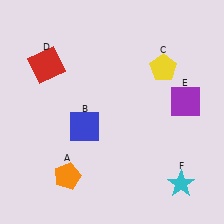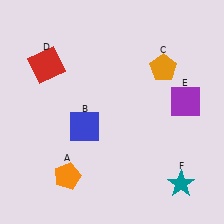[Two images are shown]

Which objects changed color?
C changed from yellow to orange. F changed from cyan to teal.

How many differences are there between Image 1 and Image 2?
There are 2 differences between the two images.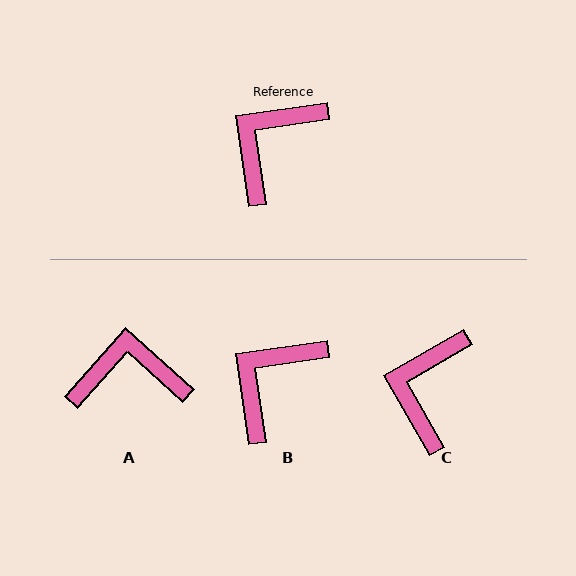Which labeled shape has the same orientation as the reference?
B.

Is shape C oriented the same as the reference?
No, it is off by about 22 degrees.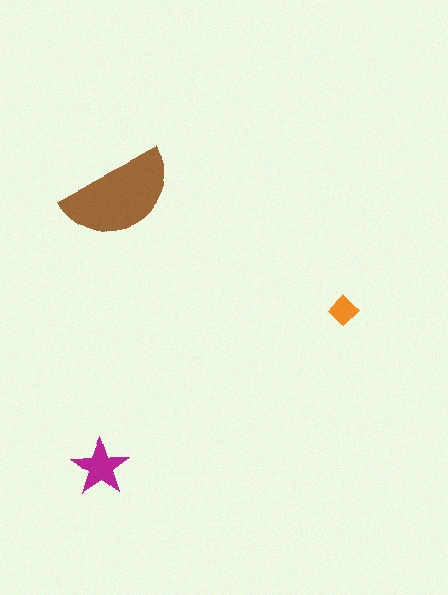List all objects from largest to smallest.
The brown semicircle, the magenta star, the orange diamond.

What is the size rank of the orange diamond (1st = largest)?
3rd.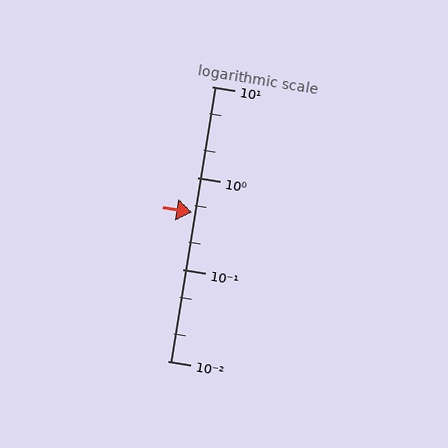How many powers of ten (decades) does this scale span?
The scale spans 3 decades, from 0.01 to 10.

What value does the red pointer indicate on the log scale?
The pointer indicates approximately 0.42.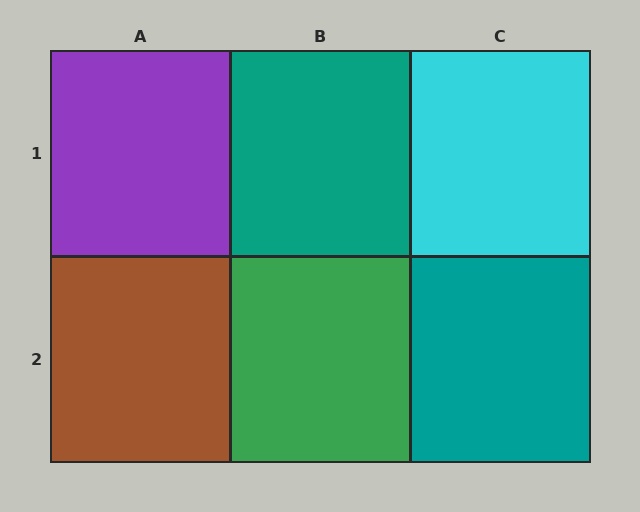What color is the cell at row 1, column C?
Cyan.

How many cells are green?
1 cell is green.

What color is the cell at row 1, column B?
Teal.